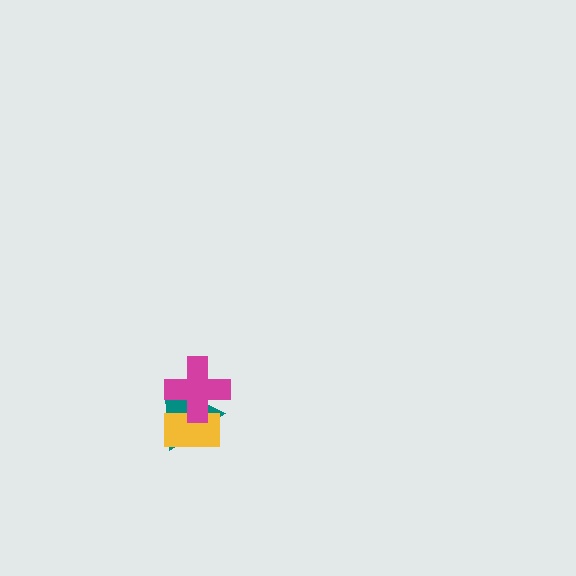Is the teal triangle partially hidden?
Yes, it is partially covered by another shape.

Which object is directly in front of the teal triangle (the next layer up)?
The yellow rectangle is directly in front of the teal triangle.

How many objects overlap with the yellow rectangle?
2 objects overlap with the yellow rectangle.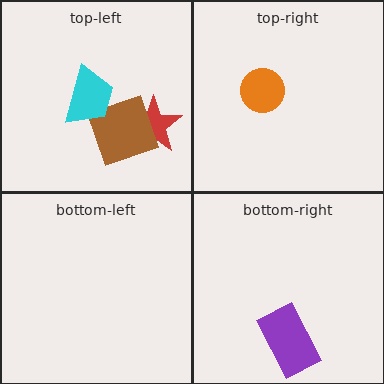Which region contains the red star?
The top-left region.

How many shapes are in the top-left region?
3.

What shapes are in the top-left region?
The red star, the brown square, the cyan trapezoid.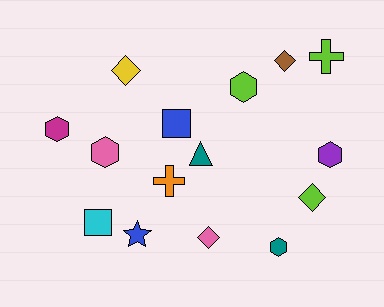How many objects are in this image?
There are 15 objects.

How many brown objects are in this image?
There is 1 brown object.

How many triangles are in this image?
There is 1 triangle.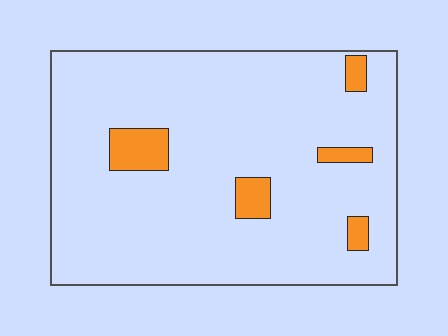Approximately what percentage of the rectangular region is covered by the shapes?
Approximately 10%.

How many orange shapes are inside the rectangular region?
5.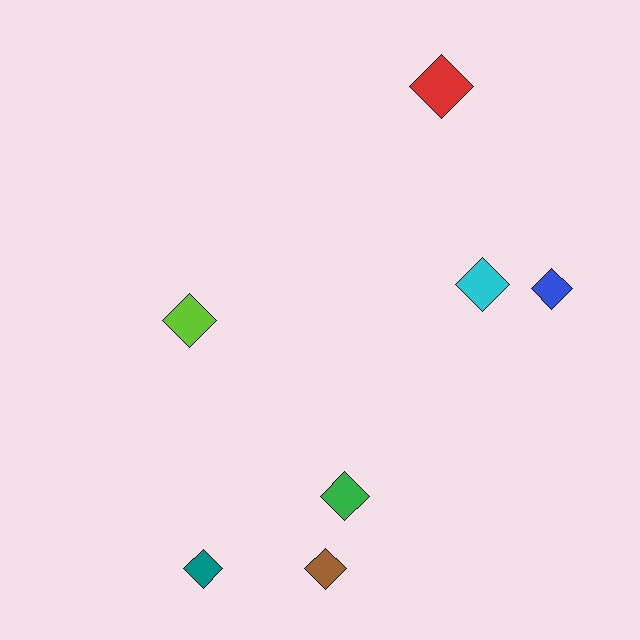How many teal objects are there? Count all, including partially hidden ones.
There is 1 teal object.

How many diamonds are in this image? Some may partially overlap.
There are 7 diamonds.